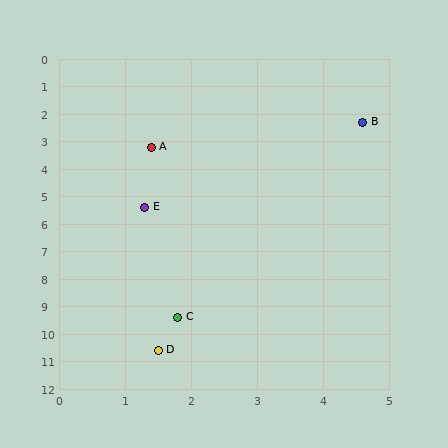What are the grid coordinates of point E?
Point E is at approximately (1.3, 5.4).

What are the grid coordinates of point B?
Point B is at approximately (4.6, 2.3).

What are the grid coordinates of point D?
Point D is at approximately (1.5, 10.6).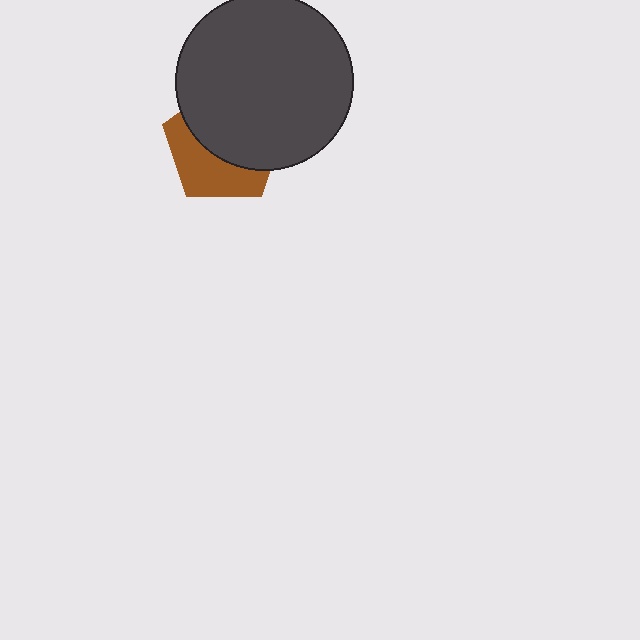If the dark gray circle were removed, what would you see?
You would see the complete brown pentagon.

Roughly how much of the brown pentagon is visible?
A small part of it is visible (roughly 41%).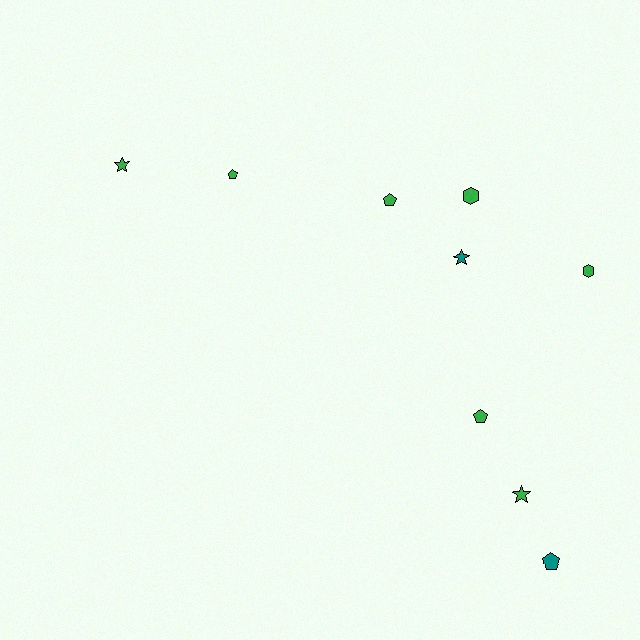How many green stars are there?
There are 2 green stars.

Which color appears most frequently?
Green, with 7 objects.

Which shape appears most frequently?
Pentagon, with 4 objects.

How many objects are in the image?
There are 9 objects.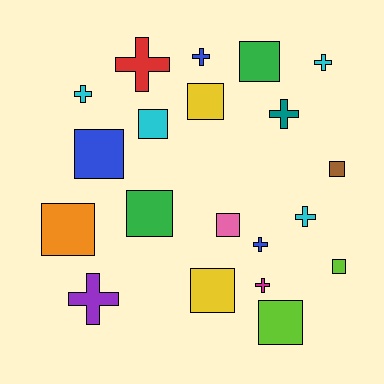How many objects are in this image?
There are 20 objects.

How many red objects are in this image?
There is 1 red object.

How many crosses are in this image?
There are 9 crosses.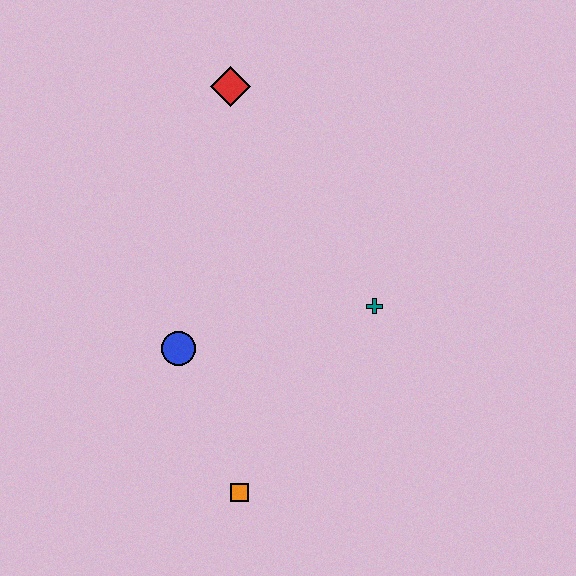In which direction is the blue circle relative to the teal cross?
The blue circle is to the left of the teal cross.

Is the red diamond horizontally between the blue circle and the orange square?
Yes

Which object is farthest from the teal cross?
The red diamond is farthest from the teal cross.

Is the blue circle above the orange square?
Yes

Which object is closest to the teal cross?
The blue circle is closest to the teal cross.